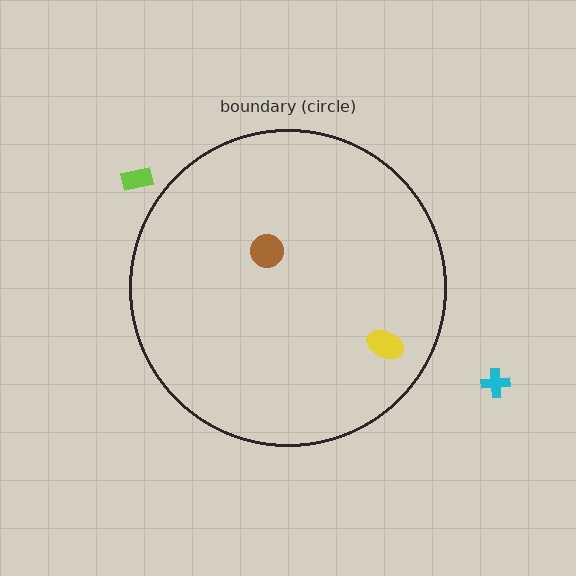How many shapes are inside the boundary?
2 inside, 2 outside.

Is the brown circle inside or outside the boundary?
Inside.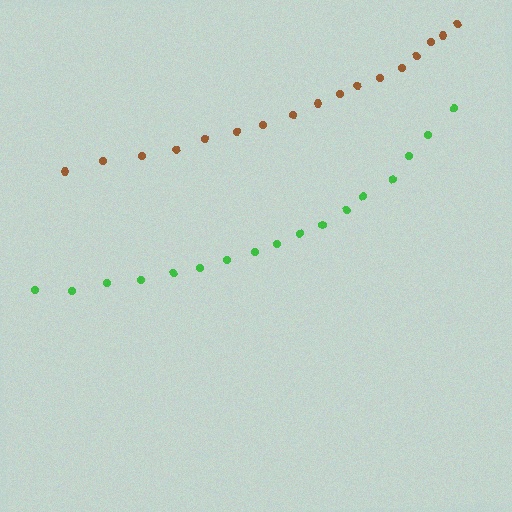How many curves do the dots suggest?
There are 2 distinct paths.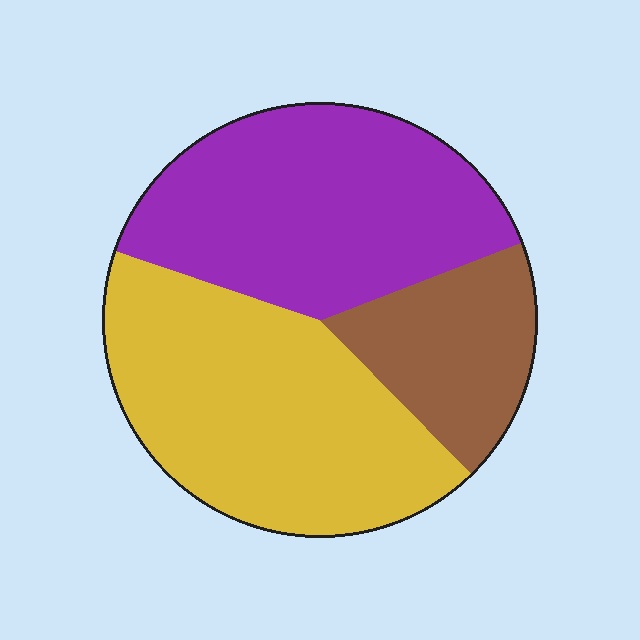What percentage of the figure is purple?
Purple takes up between a quarter and a half of the figure.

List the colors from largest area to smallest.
From largest to smallest: yellow, purple, brown.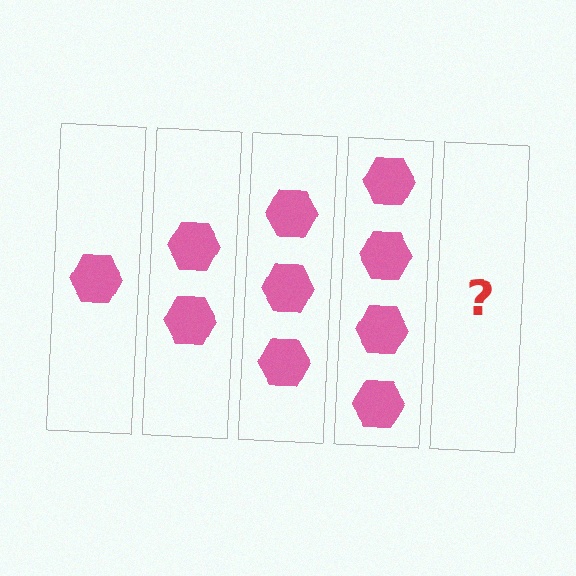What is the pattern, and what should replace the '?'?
The pattern is that each step adds one more hexagon. The '?' should be 5 hexagons.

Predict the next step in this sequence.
The next step is 5 hexagons.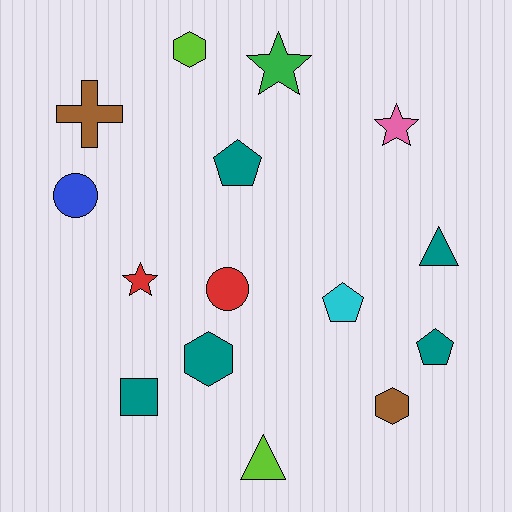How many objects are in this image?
There are 15 objects.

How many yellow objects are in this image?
There are no yellow objects.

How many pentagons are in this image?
There are 3 pentagons.